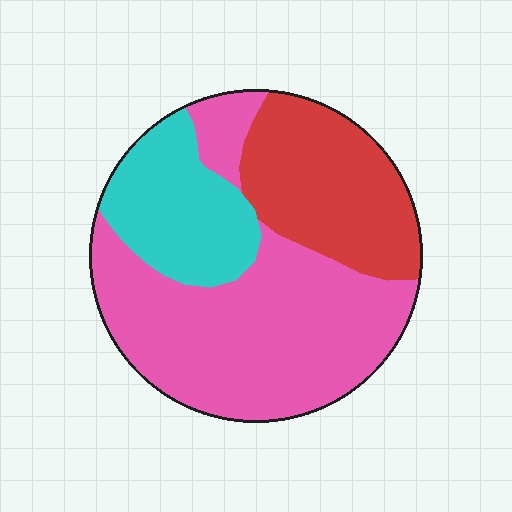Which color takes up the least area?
Cyan, at roughly 20%.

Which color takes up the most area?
Pink, at roughly 55%.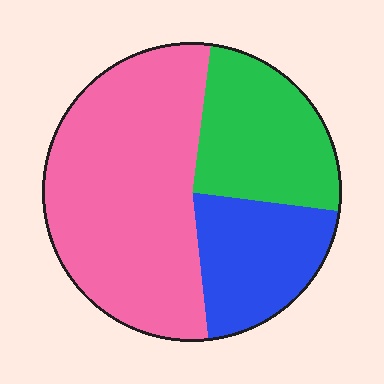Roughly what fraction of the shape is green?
Green takes up about one quarter (1/4) of the shape.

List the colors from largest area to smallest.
From largest to smallest: pink, green, blue.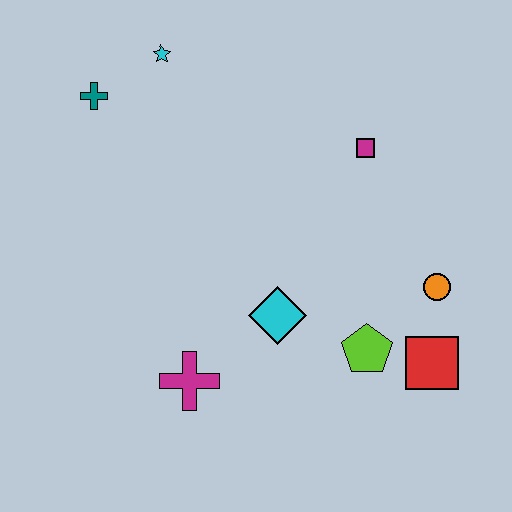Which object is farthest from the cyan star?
The red square is farthest from the cyan star.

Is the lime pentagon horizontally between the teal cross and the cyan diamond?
No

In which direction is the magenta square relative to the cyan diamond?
The magenta square is above the cyan diamond.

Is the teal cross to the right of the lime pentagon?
No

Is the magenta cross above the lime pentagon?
No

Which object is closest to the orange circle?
The red square is closest to the orange circle.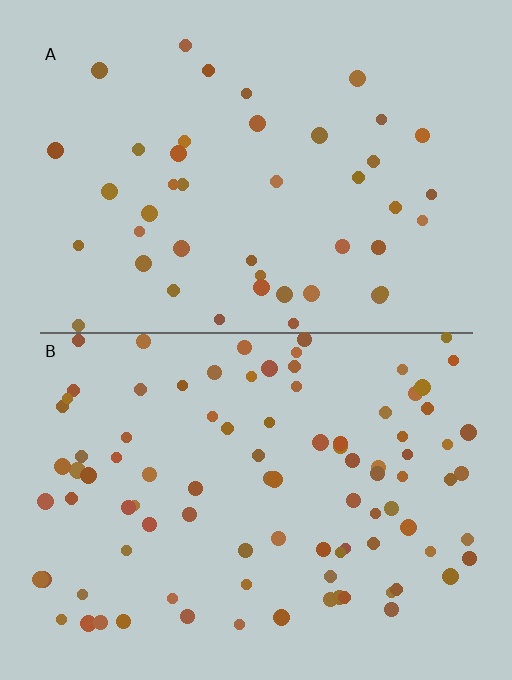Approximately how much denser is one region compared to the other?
Approximately 2.1× — region B over region A.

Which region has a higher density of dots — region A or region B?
B (the bottom).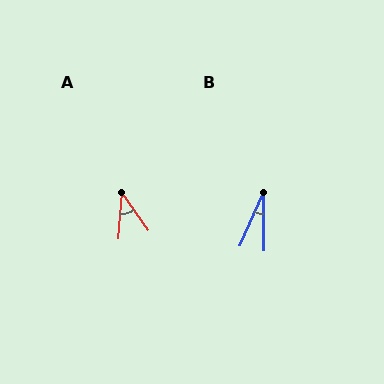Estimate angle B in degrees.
Approximately 25 degrees.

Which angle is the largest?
A, at approximately 40 degrees.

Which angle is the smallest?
B, at approximately 25 degrees.